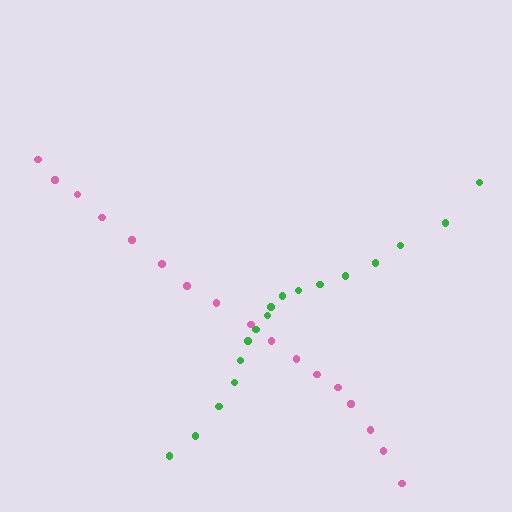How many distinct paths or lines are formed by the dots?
There are 2 distinct paths.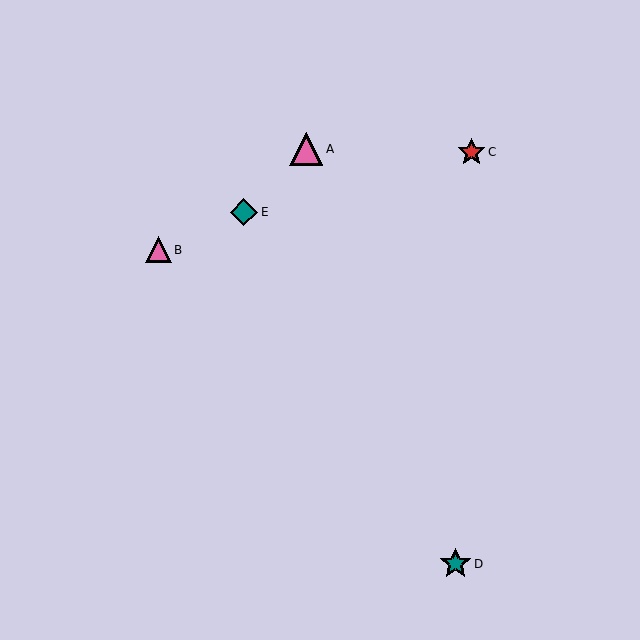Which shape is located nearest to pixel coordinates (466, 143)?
The red star (labeled C) at (471, 152) is nearest to that location.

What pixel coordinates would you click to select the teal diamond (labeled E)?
Click at (244, 212) to select the teal diamond E.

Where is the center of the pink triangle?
The center of the pink triangle is at (158, 250).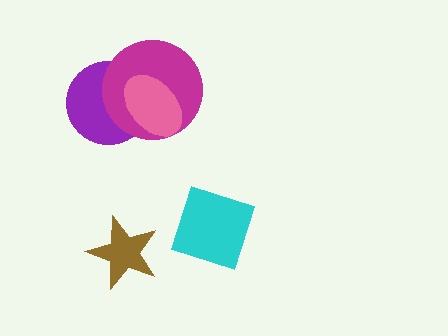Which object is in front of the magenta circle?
The pink ellipse is in front of the magenta circle.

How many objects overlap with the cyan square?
0 objects overlap with the cyan square.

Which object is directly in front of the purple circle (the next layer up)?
The magenta circle is directly in front of the purple circle.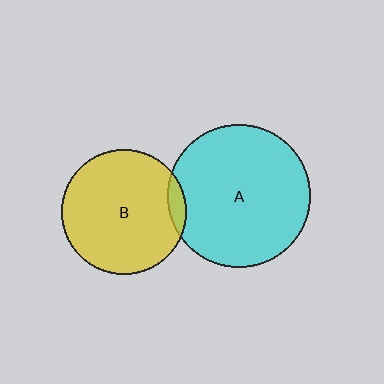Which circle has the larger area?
Circle A (cyan).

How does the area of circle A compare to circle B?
Approximately 1.3 times.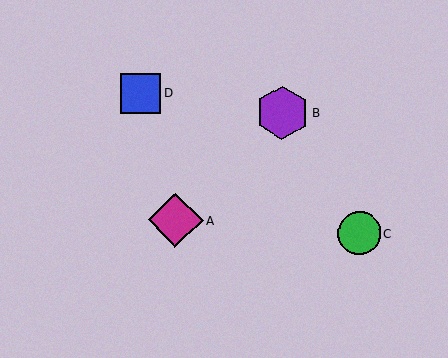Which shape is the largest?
The magenta diamond (labeled A) is the largest.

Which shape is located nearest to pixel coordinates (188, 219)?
The magenta diamond (labeled A) at (175, 220) is nearest to that location.